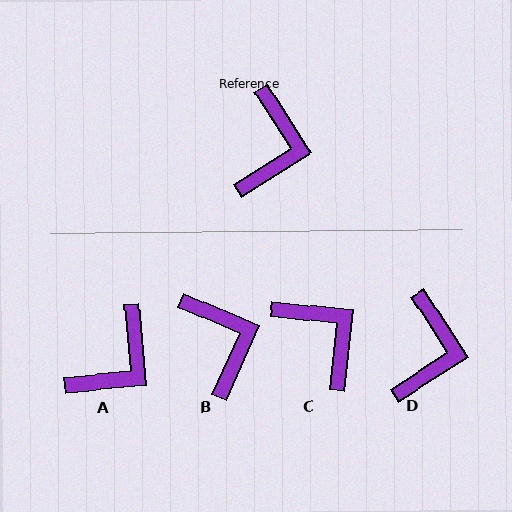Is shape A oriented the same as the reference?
No, it is off by about 27 degrees.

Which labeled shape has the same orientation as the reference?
D.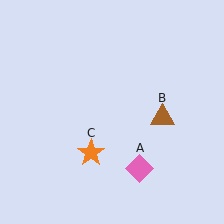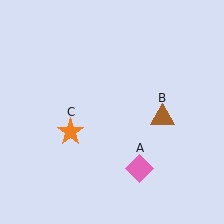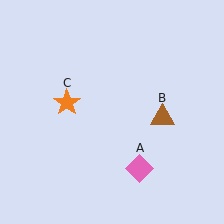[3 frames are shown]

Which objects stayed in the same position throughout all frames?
Pink diamond (object A) and brown triangle (object B) remained stationary.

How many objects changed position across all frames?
1 object changed position: orange star (object C).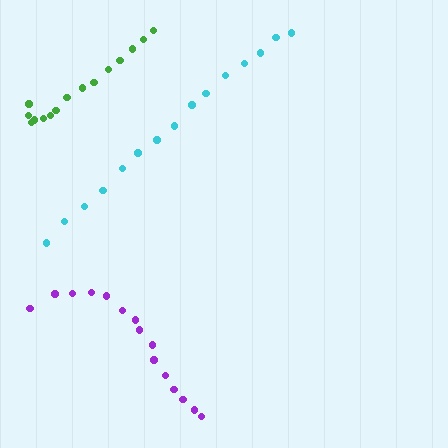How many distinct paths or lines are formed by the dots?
There are 3 distinct paths.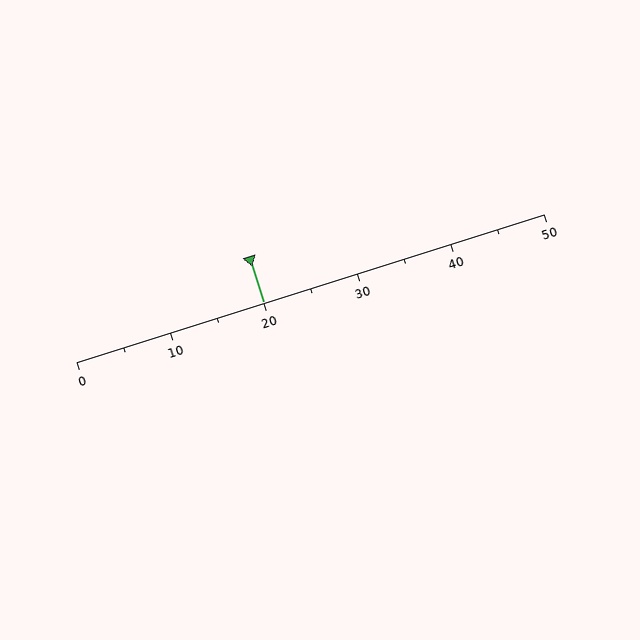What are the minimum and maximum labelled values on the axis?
The axis runs from 0 to 50.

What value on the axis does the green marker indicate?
The marker indicates approximately 20.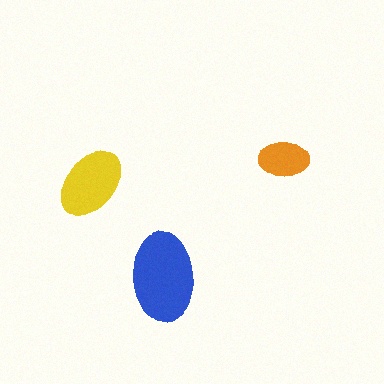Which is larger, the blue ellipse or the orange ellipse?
The blue one.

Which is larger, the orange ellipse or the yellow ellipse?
The yellow one.